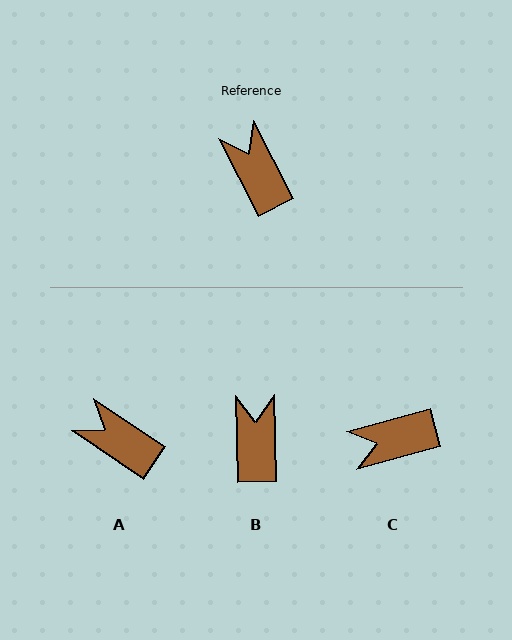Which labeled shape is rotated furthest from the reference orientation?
C, about 78 degrees away.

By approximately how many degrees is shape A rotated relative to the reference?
Approximately 29 degrees counter-clockwise.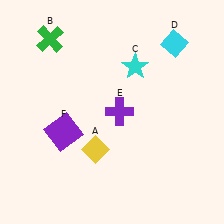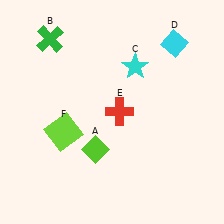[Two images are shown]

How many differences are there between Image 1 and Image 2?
There are 3 differences between the two images.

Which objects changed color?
A changed from yellow to lime. E changed from purple to red. F changed from purple to lime.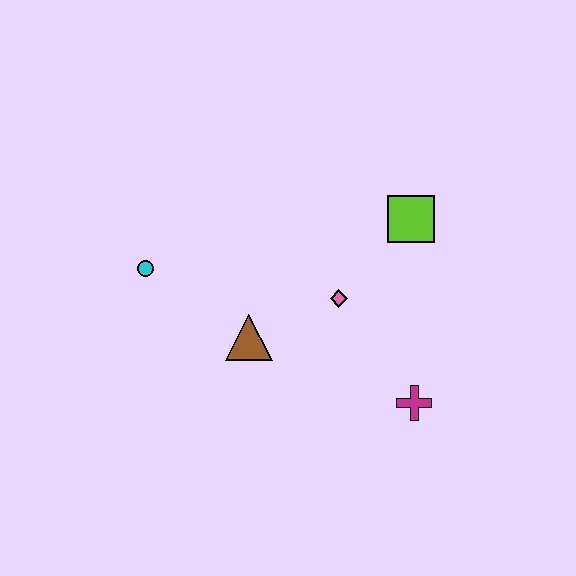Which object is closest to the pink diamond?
The brown triangle is closest to the pink diamond.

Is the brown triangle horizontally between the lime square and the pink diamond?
No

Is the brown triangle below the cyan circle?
Yes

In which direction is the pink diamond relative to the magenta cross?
The pink diamond is above the magenta cross.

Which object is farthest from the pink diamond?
The cyan circle is farthest from the pink diamond.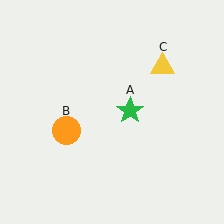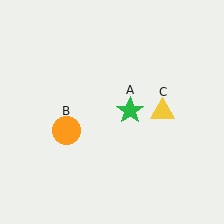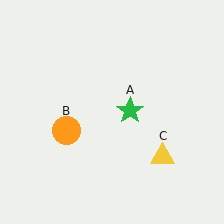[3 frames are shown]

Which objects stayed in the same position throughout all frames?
Green star (object A) and orange circle (object B) remained stationary.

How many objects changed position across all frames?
1 object changed position: yellow triangle (object C).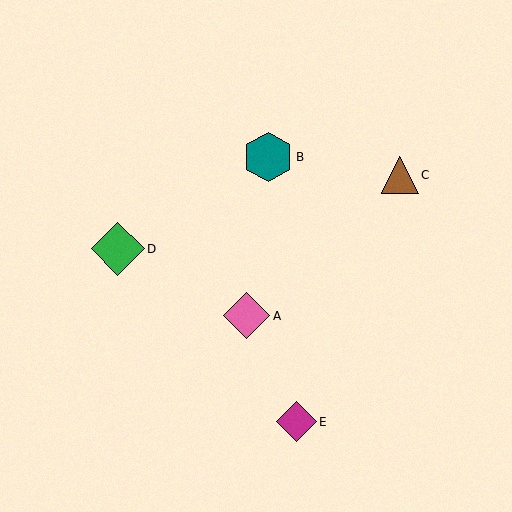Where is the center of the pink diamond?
The center of the pink diamond is at (246, 316).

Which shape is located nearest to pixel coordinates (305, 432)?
The magenta diamond (labeled E) at (297, 422) is nearest to that location.